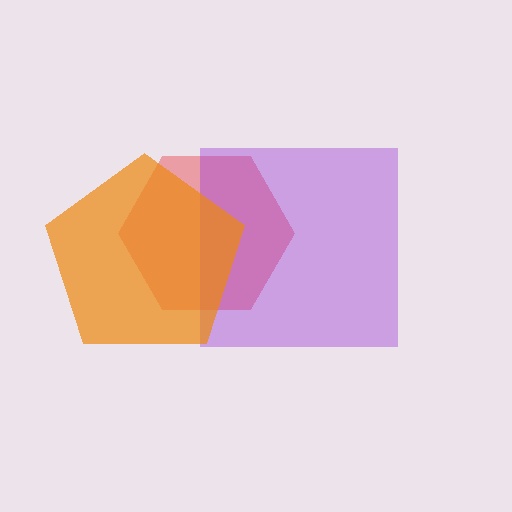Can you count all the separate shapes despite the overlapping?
Yes, there are 3 separate shapes.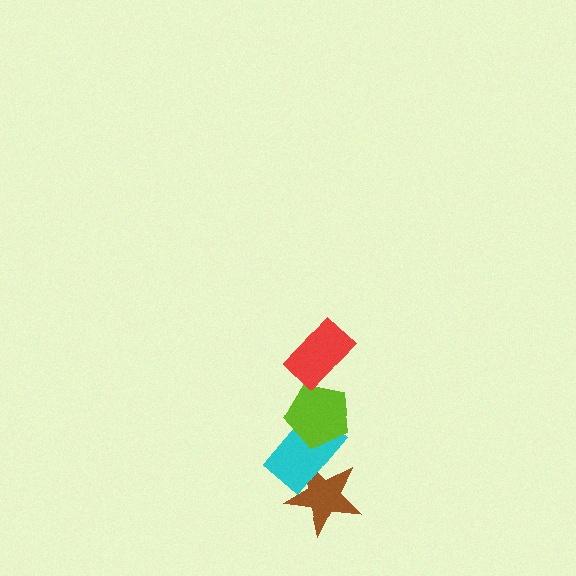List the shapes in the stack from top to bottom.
From top to bottom: the red rectangle, the lime pentagon, the cyan rectangle, the brown star.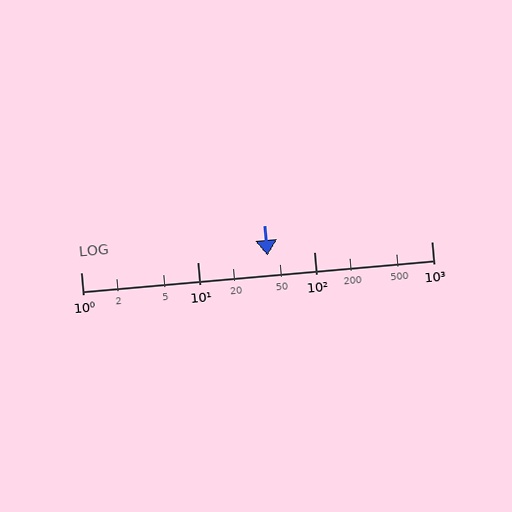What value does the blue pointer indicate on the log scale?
The pointer indicates approximately 40.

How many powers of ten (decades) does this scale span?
The scale spans 3 decades, from 1 to 1000.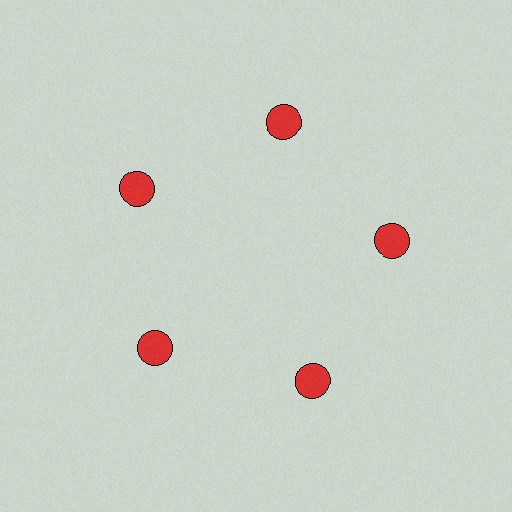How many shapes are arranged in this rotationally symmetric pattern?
There are 5 shapes, arranged in 5 groups of 1.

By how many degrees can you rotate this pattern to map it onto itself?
The pattern maps onto itself every 72 degrees of rotation.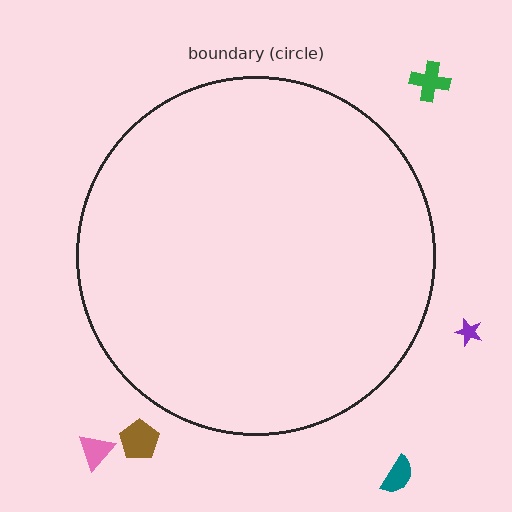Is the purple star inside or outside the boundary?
Outside.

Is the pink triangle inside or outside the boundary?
Outside.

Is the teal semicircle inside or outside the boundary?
Outside.